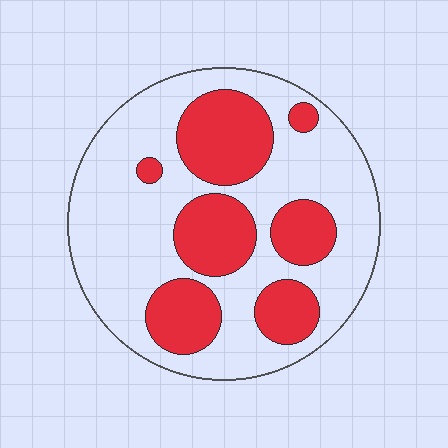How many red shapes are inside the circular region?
7.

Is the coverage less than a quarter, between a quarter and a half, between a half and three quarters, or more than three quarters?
Between a quarter and a half.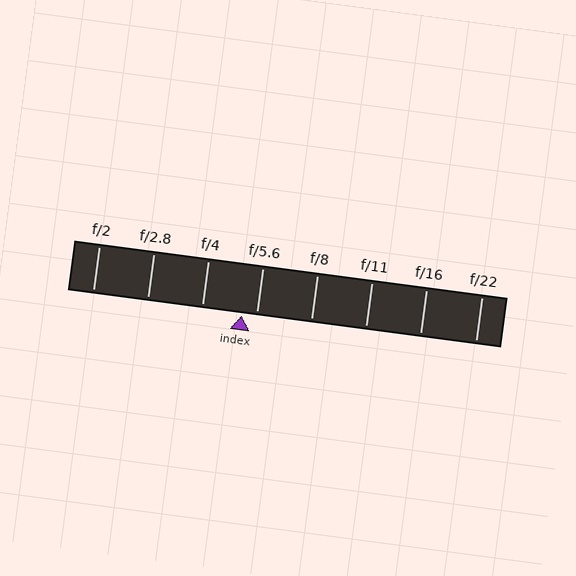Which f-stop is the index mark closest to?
The index mark is closest to f/5.6.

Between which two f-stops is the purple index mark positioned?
The index mark is between f/4 and f/5.6.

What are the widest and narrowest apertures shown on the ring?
The widest aperture shown is f/2 and the narrowest is f/22.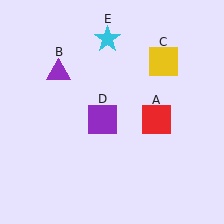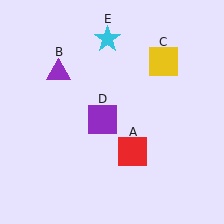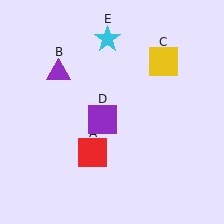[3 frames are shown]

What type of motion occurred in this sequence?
The red square (object A) rotated clockwise around the center of the scene.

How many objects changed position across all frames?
1 object changed position: red square (object A).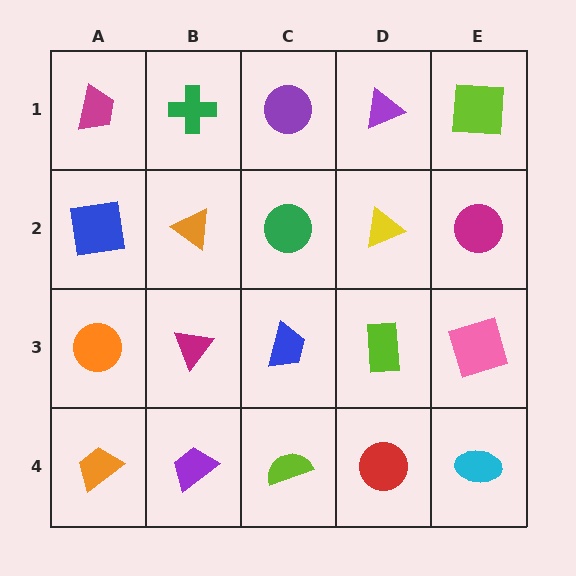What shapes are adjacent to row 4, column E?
A pink square (row 3, column E), a red circle (row 4, column D).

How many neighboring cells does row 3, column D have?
4.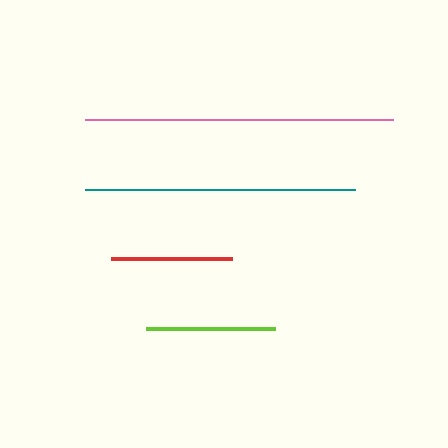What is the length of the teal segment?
The teal segment is approximately 271 pixels long.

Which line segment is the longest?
The pink line is the longest at approximately 308 pixels.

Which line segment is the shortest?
The red line is the shortest at approximately 121 pixels.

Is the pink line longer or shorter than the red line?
The pink line is longer than the red line.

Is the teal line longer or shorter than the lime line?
The teal line is longer than the lime line.